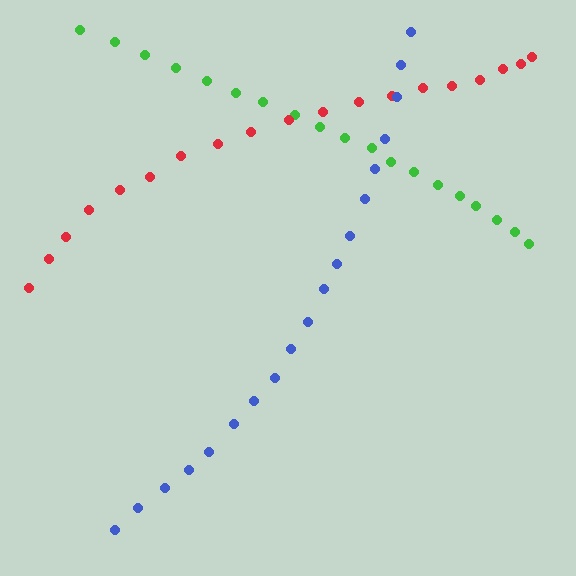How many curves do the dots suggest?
There are 3 distinct paths.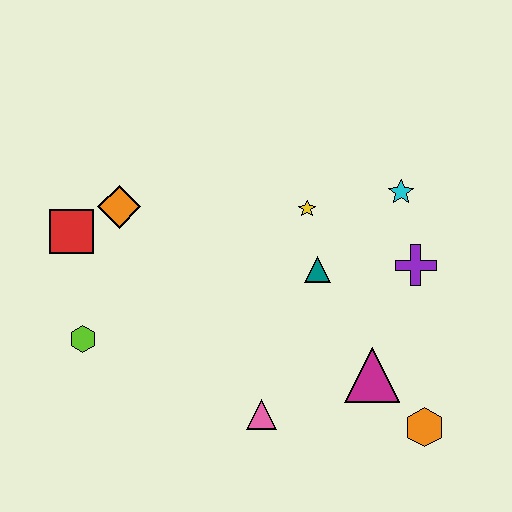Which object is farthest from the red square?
The orange hexagon is farthest from the red square.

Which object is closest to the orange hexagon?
The magenta triangle is closest to the orange hexagon.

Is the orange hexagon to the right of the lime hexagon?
Yes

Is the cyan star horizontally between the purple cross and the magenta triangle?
Yes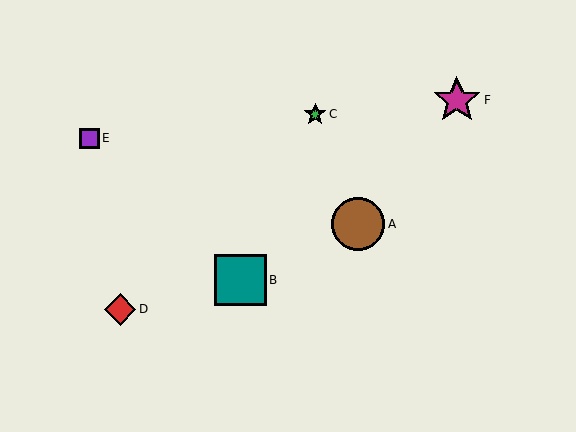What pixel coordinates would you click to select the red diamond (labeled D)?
Click at (120, 309) to select the red diamond D.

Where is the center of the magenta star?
The center of the magenta star is at (457, 100).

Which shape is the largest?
The brown circle (labeled A) is the largest.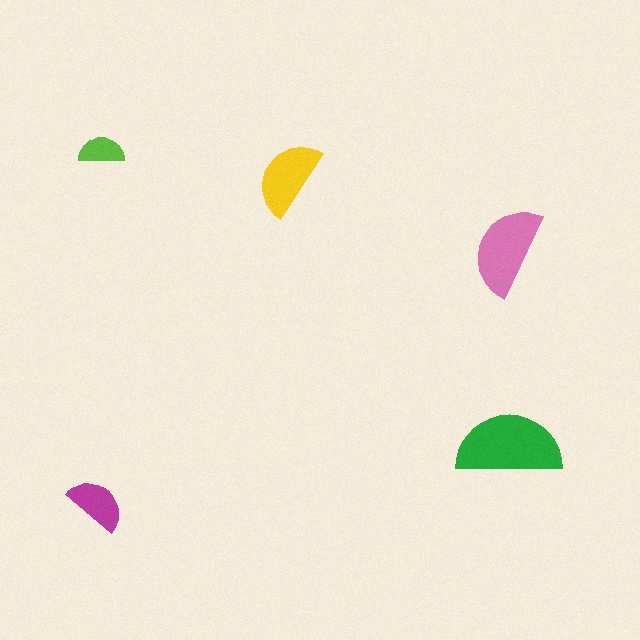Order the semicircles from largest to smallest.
the green one, the pink one, the yellow one, the magenta one, the lime one.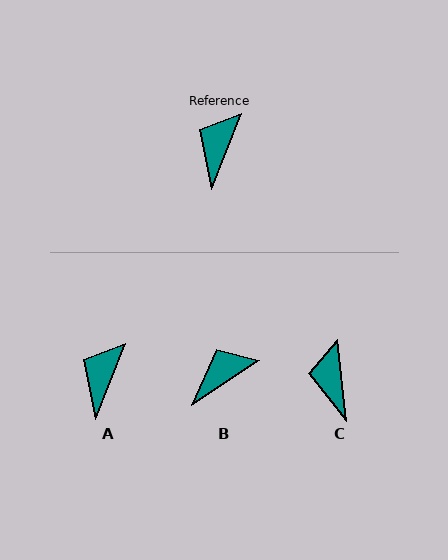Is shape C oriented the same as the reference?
No, it is off by about 28 degrees.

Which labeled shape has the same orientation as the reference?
A.